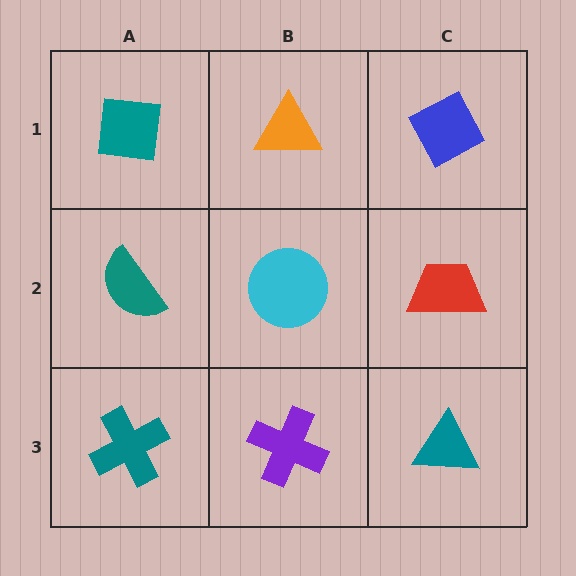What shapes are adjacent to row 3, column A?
A teal semicircle (row 2, column A), a purple cross (row 3, column B).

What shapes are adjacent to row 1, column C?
A red trapezoid (row 2, column C), an orange triangle (row 1, column B).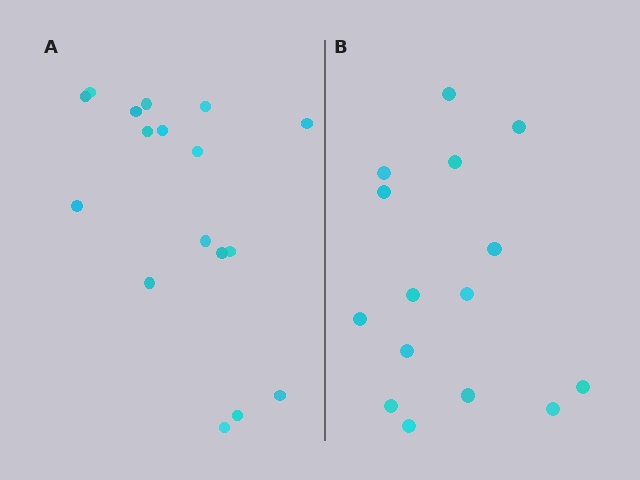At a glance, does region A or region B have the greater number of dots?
Region A (the left region) has more dots.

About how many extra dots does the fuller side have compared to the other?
Region A has just a few more — roughly 2 or 3 more dots than region B.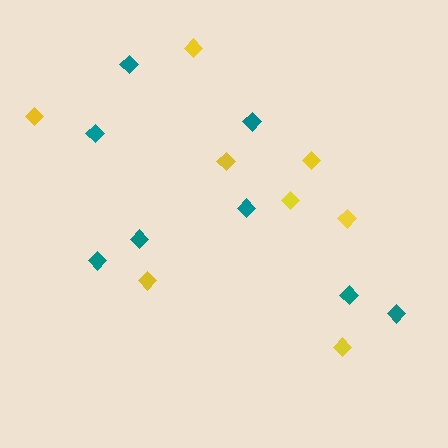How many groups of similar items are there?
There are 2 groups: one group of yellow diamonds (8) and one group of teal diamonds (8).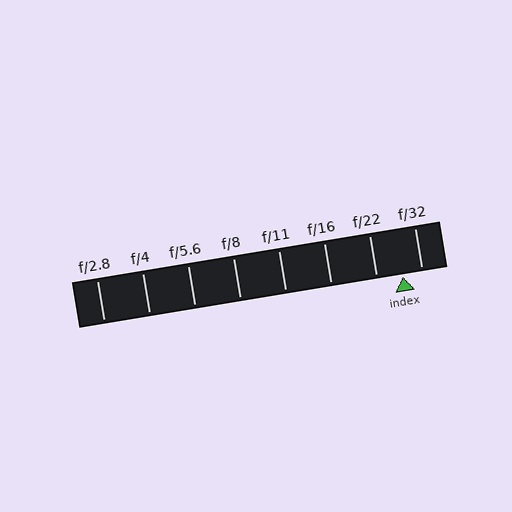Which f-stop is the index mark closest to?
The index mark is closest to f/32.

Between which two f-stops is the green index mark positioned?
The index mark is between f/22 and f/32.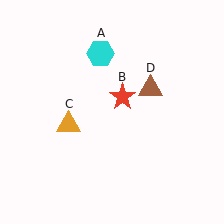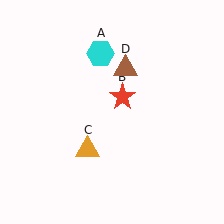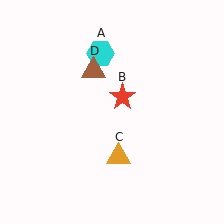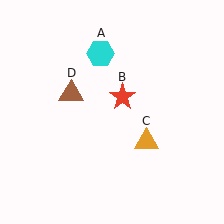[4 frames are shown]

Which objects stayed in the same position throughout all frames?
Cyan hexagon (object A) and red star (object B) remained stationary.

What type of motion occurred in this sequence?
The orange triangle (object C), brown triangle (object D) rotated counterclockwise around the center of the scene.